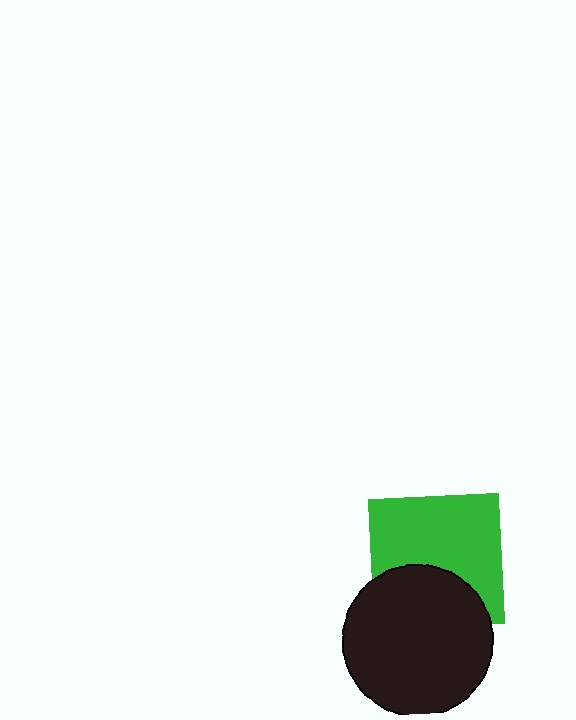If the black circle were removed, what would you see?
You would see the complete green square.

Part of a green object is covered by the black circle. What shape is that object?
It is a square.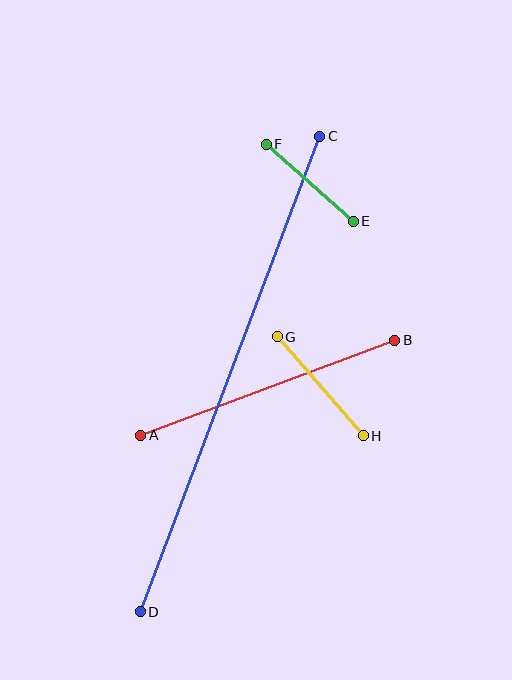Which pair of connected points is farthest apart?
Points C and D are farthest apart.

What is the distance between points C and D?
The distance is approximately 508 pixels.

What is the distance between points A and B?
The distance is approximately 271 pixels.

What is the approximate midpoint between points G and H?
The midpoint is at approximately (320, 386) pixels.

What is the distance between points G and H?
The distance is approximately 131 pixels.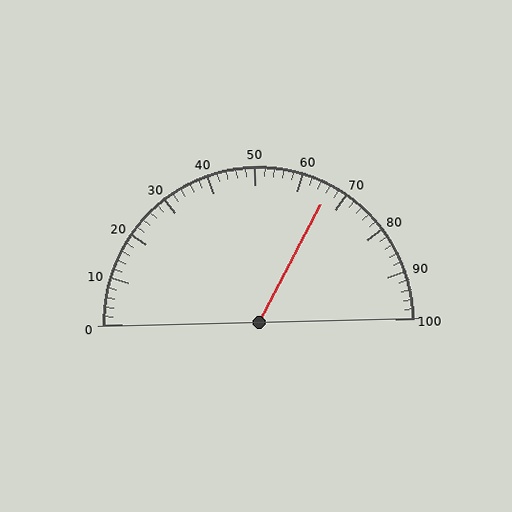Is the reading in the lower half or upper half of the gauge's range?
The reading is in the upper half of the range (0 to 100).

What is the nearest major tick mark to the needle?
The nearest major tick mark is 70.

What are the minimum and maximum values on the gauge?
The gauge ranges from 0 to 100.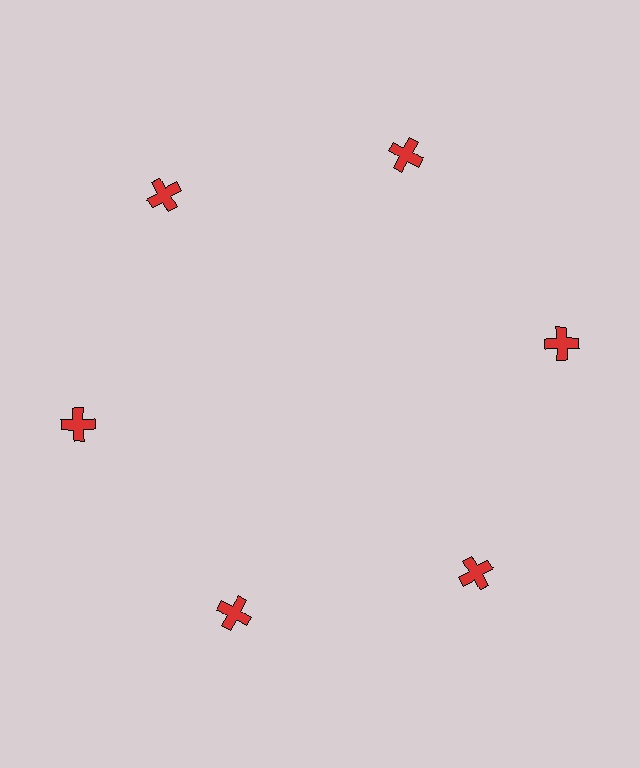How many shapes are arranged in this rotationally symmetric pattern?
There are 6 shapes, arranged in 6 groups of 1.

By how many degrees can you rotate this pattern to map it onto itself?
The pattern maps onto itself every 60 degrees of rotation.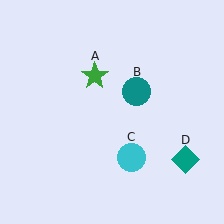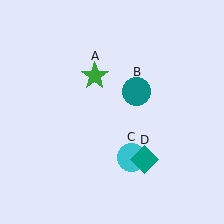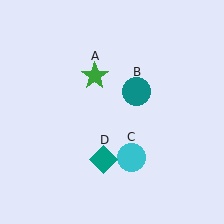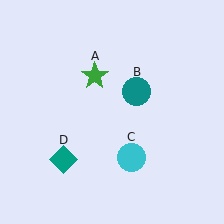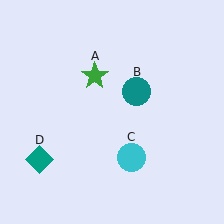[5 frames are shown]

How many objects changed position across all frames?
1 object changed position: teal diamond (object D).